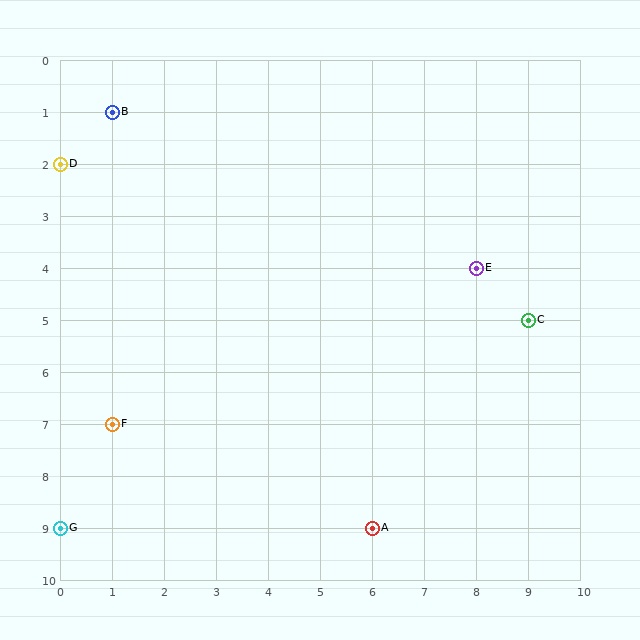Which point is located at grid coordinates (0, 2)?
Point D is at (0, 2).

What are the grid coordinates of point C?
Point C is at grid coordinates (9, 5).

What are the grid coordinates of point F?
Point F is at grid coordinates (1, 7).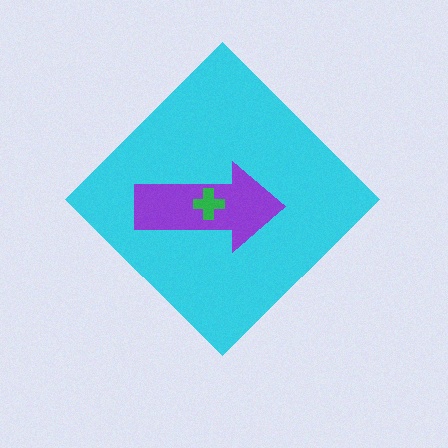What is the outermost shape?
The cyan diamond.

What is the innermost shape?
The green cross.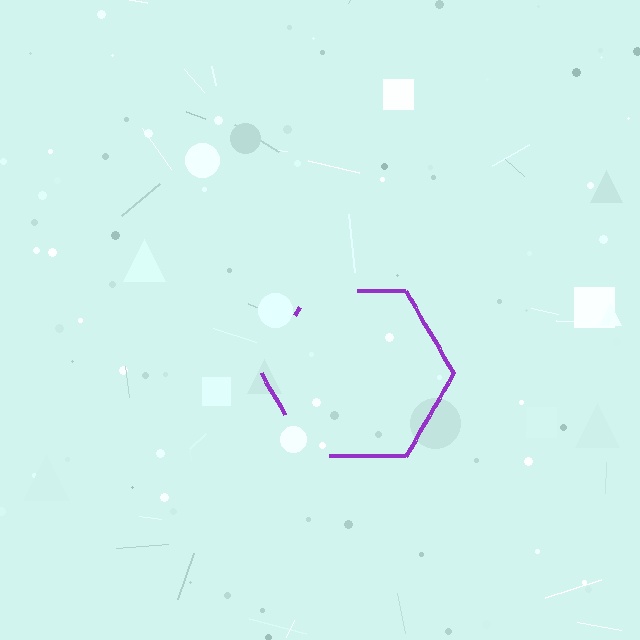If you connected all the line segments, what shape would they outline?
They would outline a hexagon.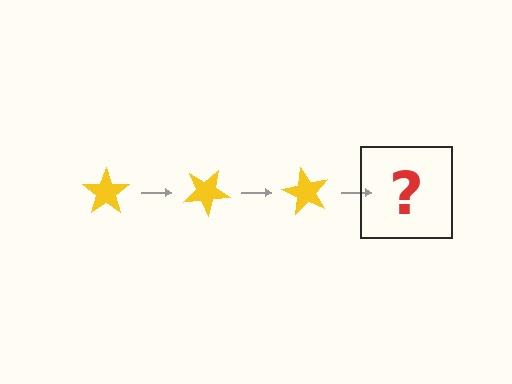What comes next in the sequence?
The next element should be a yellow star rotated 90 degrees.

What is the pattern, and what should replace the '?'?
The pattern is that the star rotates 30 degrees each step. The '?' should be a yellow star rotated 90 degrees.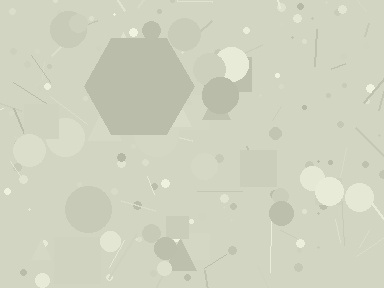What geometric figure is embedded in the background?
A hexagon is embedded in the background.